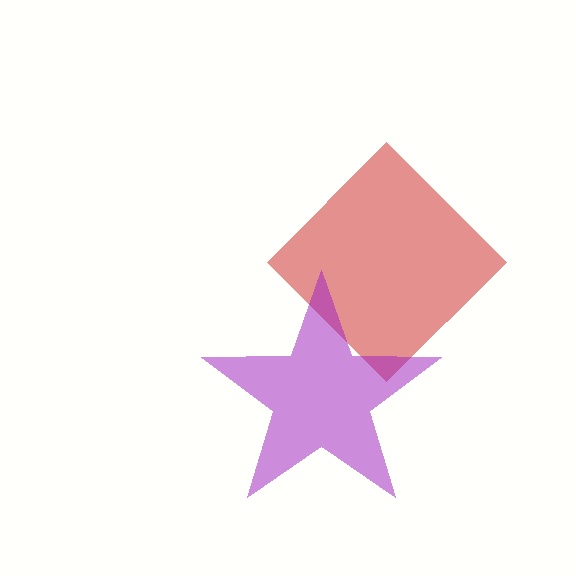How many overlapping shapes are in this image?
There are 2 overlapping shapes in the image.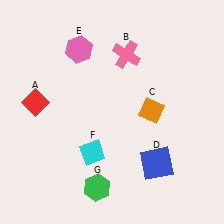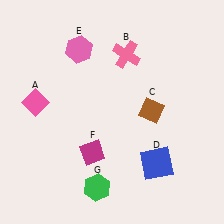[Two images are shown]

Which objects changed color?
A changed from red to pink. C changed from orange to brown. F changed from cyan to magenta.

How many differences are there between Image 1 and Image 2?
There are 3 differences between the two images.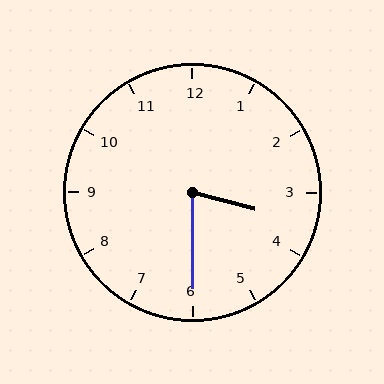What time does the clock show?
3:30.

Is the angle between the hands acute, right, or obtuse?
It is acute.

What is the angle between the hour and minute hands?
Approximately 75 degrees.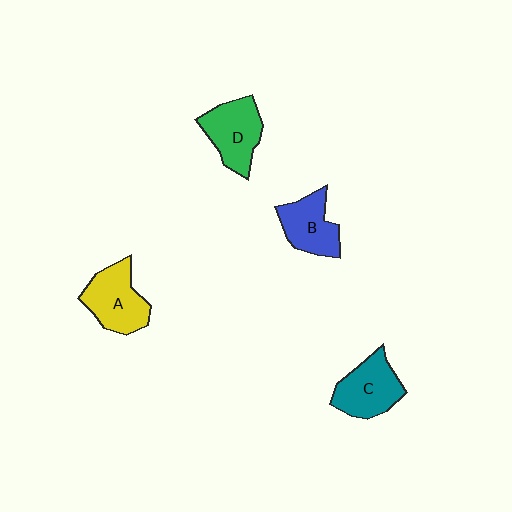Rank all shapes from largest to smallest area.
From largest to smallest: A (yellow), D (green), C (teal), B (blue).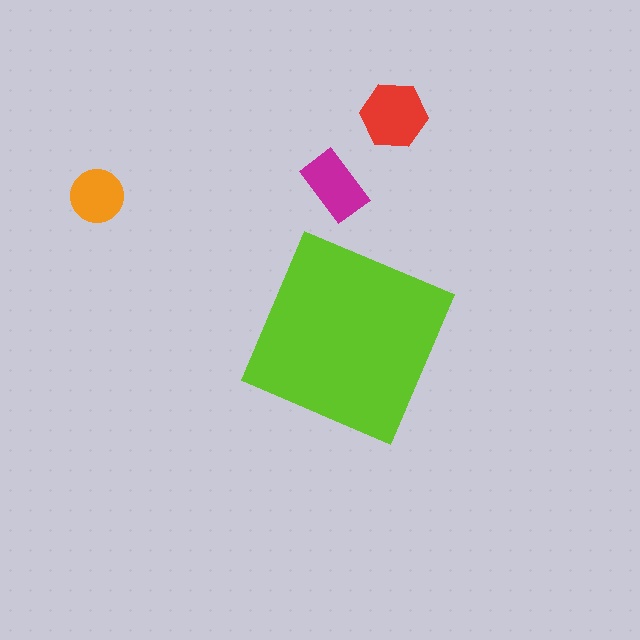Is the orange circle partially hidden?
No, the orange circle is fully visible.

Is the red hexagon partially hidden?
No, the red hexagon is fully visible.